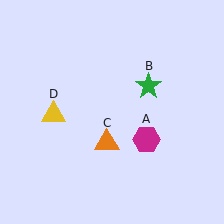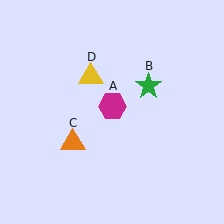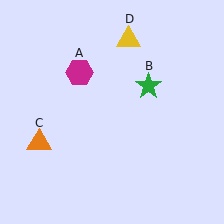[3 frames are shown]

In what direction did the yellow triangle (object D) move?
The yellow triangle (object D) moved up and to the right.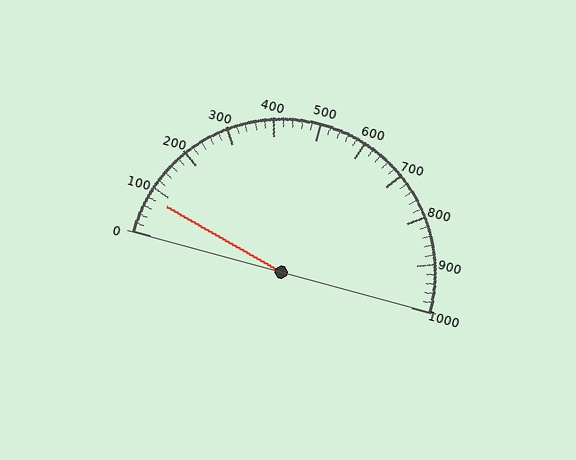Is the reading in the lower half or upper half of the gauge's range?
The reading is in the lower half of the range (0 to 1000).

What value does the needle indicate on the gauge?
The needle indicates approximately 80.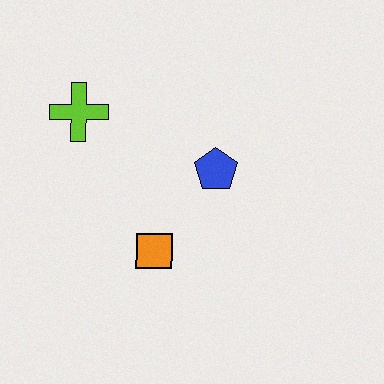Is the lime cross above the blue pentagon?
Yes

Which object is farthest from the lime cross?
The orange square is farthest from the lime cross.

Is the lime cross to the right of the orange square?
No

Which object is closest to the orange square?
The blue pentagon is closest to the orange square.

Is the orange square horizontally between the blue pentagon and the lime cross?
Yes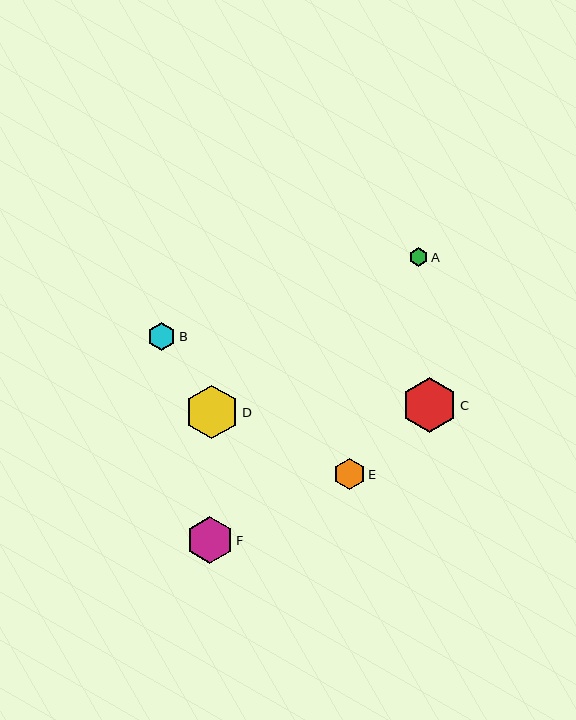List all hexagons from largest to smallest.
From largest to smallest: C, D, F, E, B, A.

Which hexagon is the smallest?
Hexagon A is the smallest with a size of approximately 19 pixels.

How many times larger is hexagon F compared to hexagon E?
Hexagon F is approximately 1.5 times the size of hexagon E.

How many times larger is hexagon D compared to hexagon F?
Hexagon D is approximately 1.2 times the size of hexagon F.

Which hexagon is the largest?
Hexagon C is the largest with a size of approximately 55 pixels.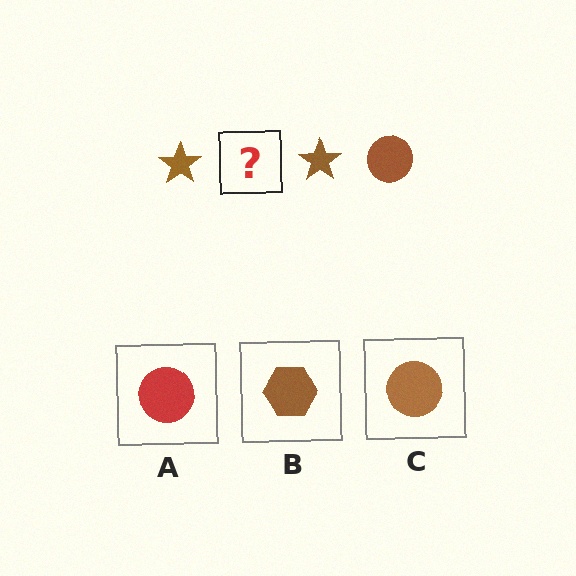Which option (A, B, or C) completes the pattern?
C.